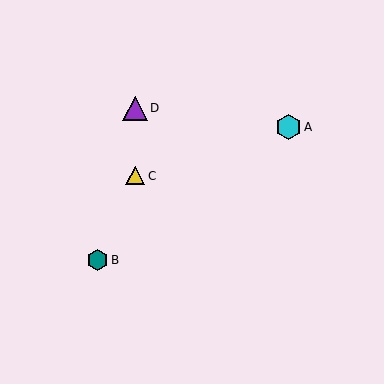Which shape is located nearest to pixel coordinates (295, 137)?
The cyan hexagon (labeled A) at (289, 127) is nearest to that location.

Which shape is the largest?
The cyan hexagon (labeled A) is the largest.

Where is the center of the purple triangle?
The center of the purple triangle is at (135, 108).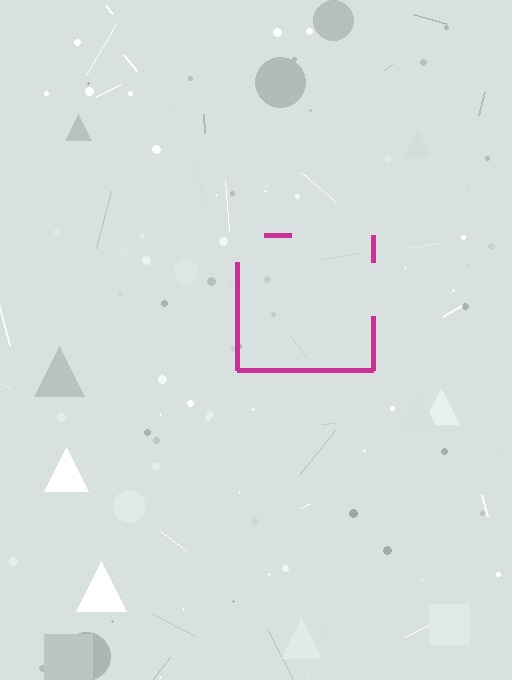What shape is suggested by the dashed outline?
The dashed outline suggests a square.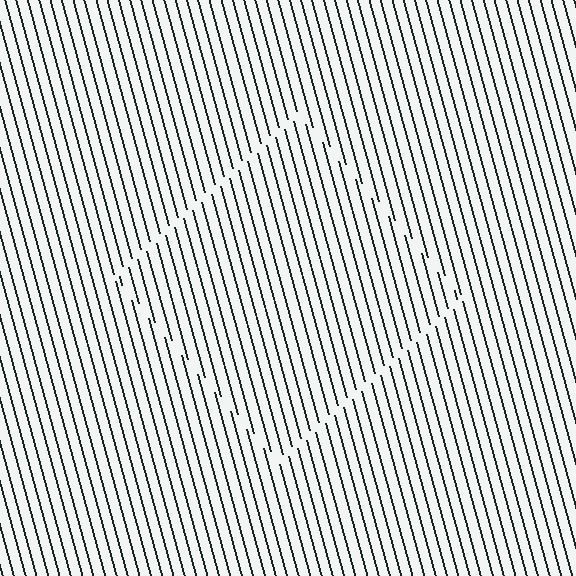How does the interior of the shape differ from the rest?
The interior of the shape contains the same grating, shifted by half a period — the contour is defined by the phase discontinuity where line-ends from the inner and outer gratings abut.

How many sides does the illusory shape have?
4 sides — the line-ends trace a square.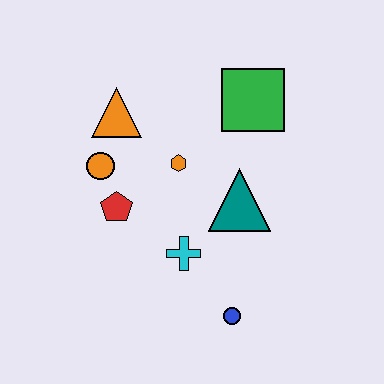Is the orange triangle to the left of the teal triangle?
Yes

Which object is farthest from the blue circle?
The orange triangle is farthest from the blue circle.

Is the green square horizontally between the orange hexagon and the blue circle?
No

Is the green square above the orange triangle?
Yes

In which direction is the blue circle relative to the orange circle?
The blue circle is below the orange circle.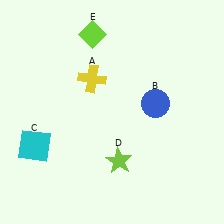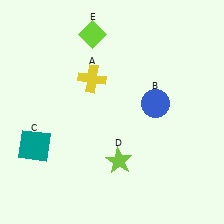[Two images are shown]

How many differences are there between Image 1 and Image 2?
There is 1 difference between the two images.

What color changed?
The square (C) changed from cyan in Image 1 to teal in Image 2.